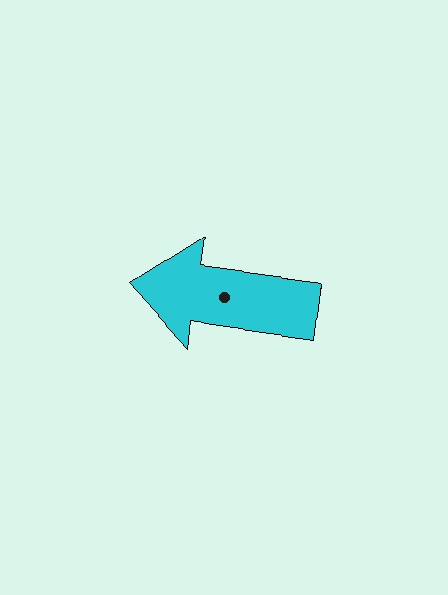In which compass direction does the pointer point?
West.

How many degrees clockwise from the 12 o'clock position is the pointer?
Approximately 278 degrees.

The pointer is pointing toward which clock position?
Roughly 9 o'clock.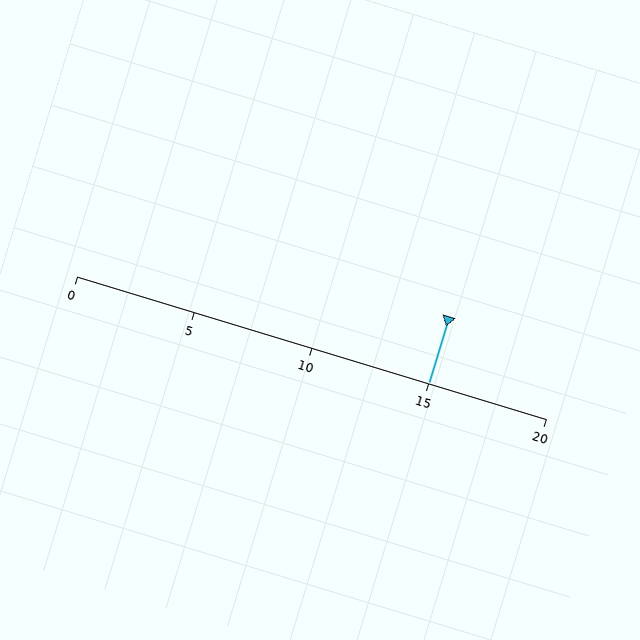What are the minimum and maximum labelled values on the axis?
The axis runs from 0 to 20.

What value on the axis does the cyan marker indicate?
The marker indicates approximately 15.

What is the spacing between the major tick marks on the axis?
The major ticks are spaced 5 apart.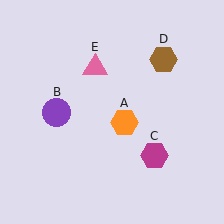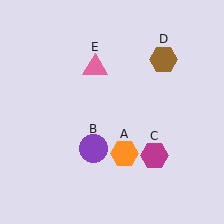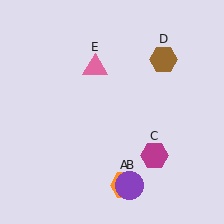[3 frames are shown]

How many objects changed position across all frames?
2 objects changed position: orange hexagon (object A), purple circle (object B).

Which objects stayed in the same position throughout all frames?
Magenta hexagon (object C) and brown hexagon (object D) and pink triangle (object E) remained stationary.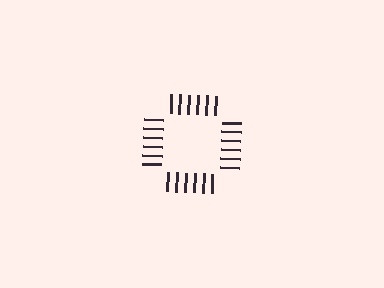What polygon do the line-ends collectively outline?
An illusory square — the line segments terminate on its edges but no continuous stroke is drawn.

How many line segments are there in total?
24 — 6 along each of the 4 edges.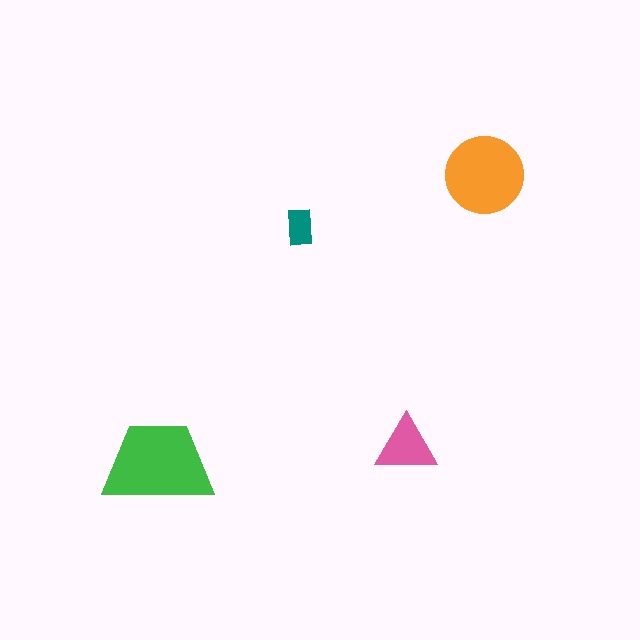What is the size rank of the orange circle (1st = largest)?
2nd.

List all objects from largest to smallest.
The green trapezoid, the orange circle, the pink triangle, the teal rectangle.